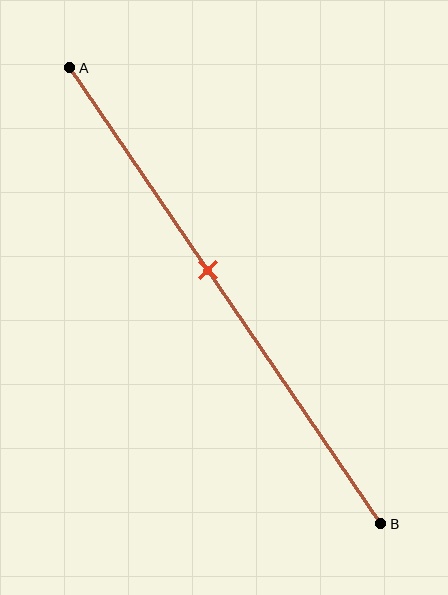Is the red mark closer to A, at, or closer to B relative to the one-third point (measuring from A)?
The red mark is closer to point B than the one-third point of segment AB.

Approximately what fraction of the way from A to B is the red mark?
The red mark is approximately 45% of the way from A to B.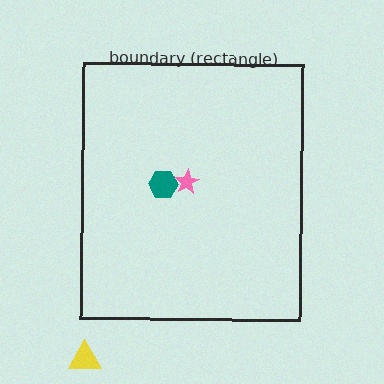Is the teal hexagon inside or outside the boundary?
Inside.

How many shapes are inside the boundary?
2 inside, 1 outside.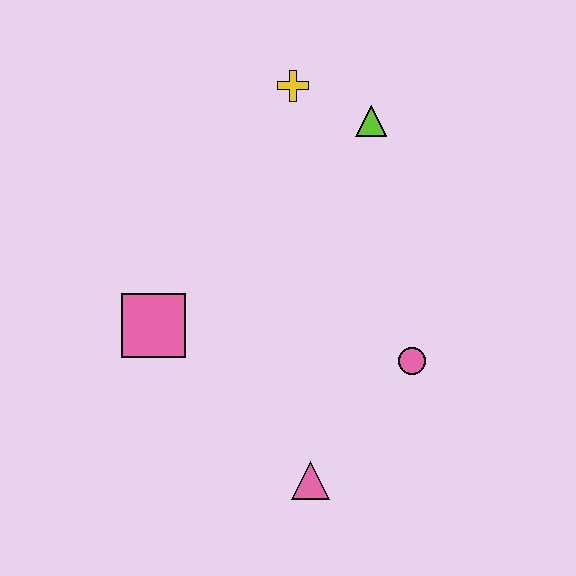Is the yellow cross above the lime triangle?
Yes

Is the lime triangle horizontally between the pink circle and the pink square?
Yes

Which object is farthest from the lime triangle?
The pink triangle is farthest from the lime triangle.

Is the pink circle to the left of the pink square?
No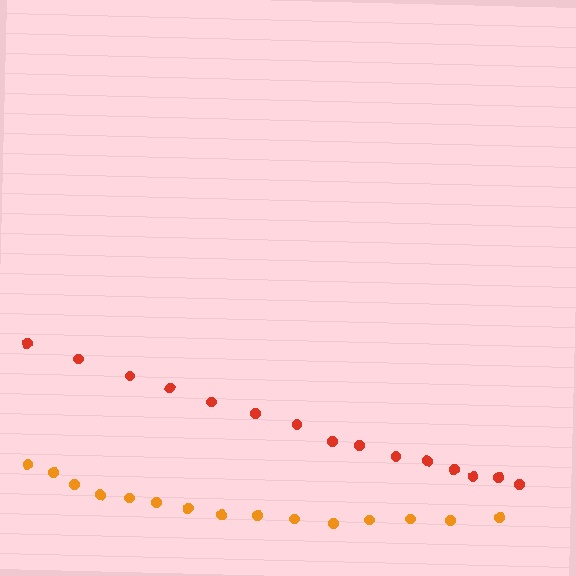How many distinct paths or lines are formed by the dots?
There are 2 distinct paths.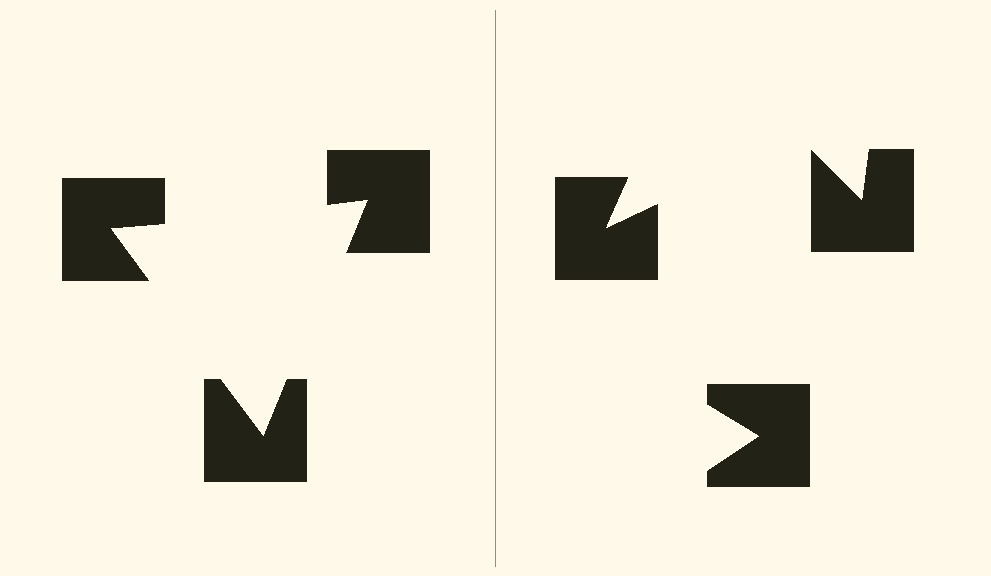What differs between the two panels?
The notched squares are positioned identically on both sides; only the wedge orientations differ. On the left they align to a triangle; on the right they are misaligned.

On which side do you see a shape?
An illusory triangle appears on the left side. On the right side the wedge cuts are rotated, so no coherent shape forms.